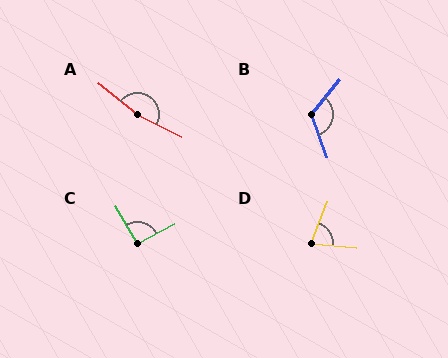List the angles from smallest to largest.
D (73°), C (91°), B (121°), A (168°).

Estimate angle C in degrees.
Approximately 91 degrees.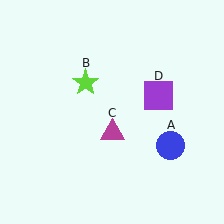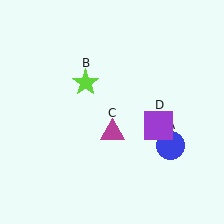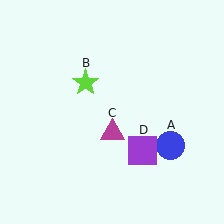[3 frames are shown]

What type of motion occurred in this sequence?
The purple square (object D) rotated clockwise around the center of the scene.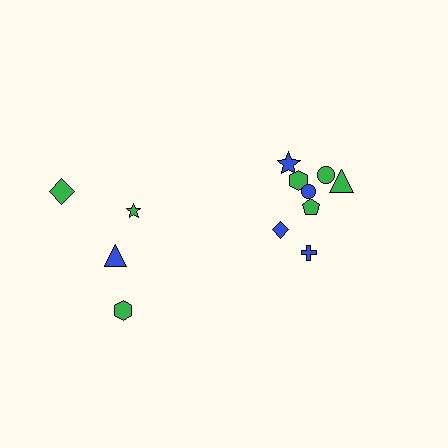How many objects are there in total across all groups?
There are 12 objects.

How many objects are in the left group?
There are 4 objects.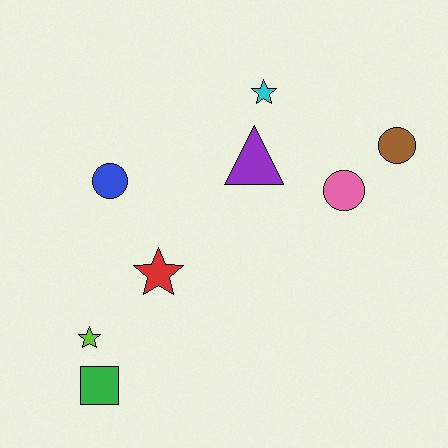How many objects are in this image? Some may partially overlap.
There are 8 objects.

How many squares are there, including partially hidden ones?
There is 1 square.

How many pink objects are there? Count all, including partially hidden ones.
There is 1 pink object.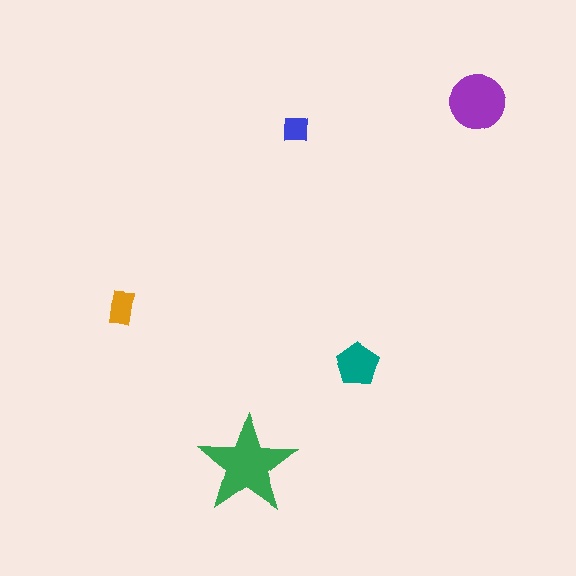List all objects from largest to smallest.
The green star, the purple circle, the teal pentagon, the orange rectangle, the blue square.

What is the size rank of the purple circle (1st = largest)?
2nd.